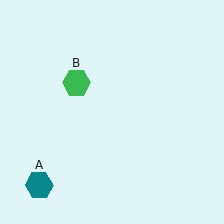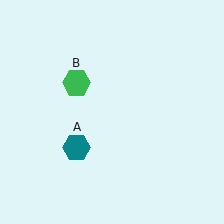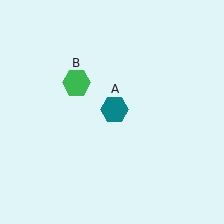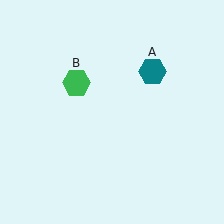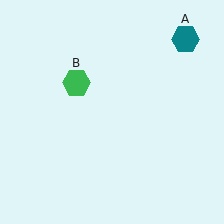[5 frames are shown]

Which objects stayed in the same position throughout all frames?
Green hexagon (object B) remained stationary.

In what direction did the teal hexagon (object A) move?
The teal hexagon (object A) moved up and to the right.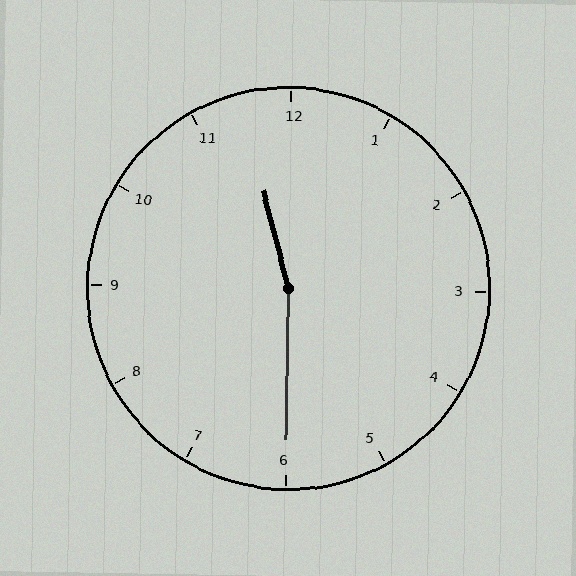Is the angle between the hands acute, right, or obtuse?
It is obtuse.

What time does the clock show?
11:30.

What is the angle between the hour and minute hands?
Approximately 165 degrees.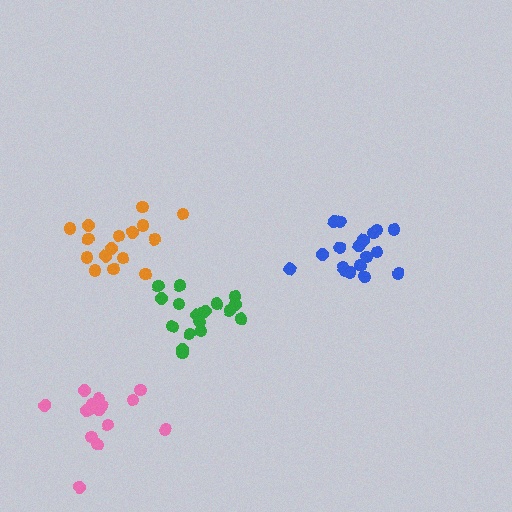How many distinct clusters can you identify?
There are 4 distinct clusters.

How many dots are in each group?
Group 1: 18 dots, Group 2: 18 dots, Group 3: 16 dots, Group 4: 15 dots (67 total).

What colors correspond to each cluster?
The clusters are colored: blue, green, orange, pink.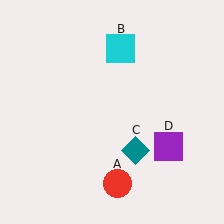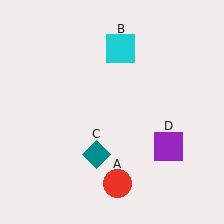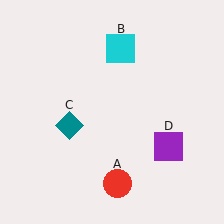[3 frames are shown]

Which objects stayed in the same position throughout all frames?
Red circle (object A) and cyan square (object B) and purple square (object D) remained stationary.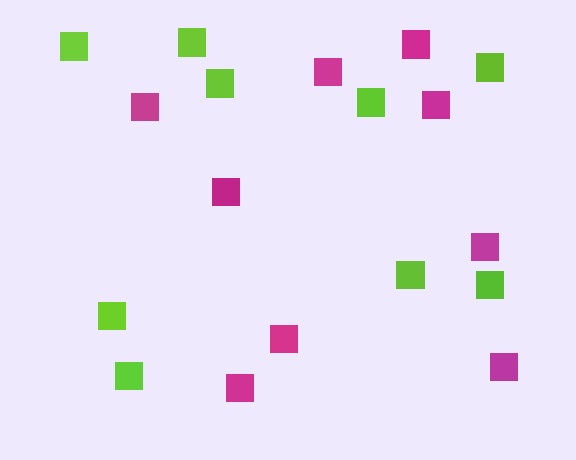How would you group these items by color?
There are 2 groups: one group of magenta squares (9) and one group of lime squares (9).